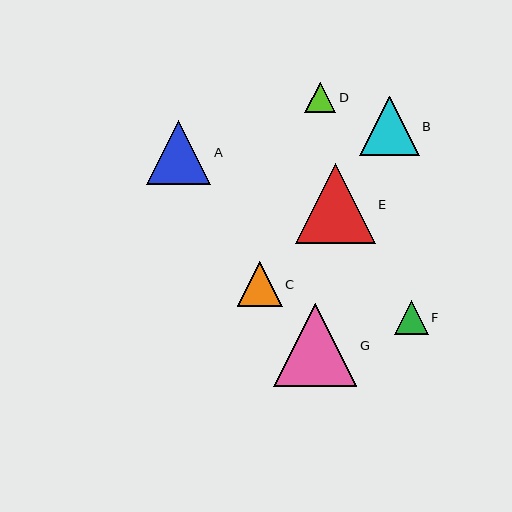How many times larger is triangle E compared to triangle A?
Triangle E is approximately 1.2 times the size of triangle A.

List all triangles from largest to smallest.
From largest to smallest: G, E, A, B, C, F, D.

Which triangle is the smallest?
Triangle D is the smallest with a size of approximately 31 pixels.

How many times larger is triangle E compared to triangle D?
Triangle E is approximately 2.6 times the size of triangle D.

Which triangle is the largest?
Triangle G is the largest with a size of approximately 84 pixels.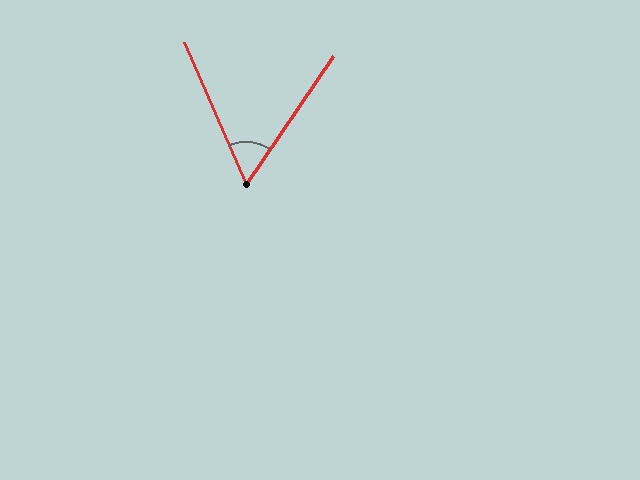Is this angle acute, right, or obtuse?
It is acute.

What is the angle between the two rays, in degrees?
Approximately 58 degrees.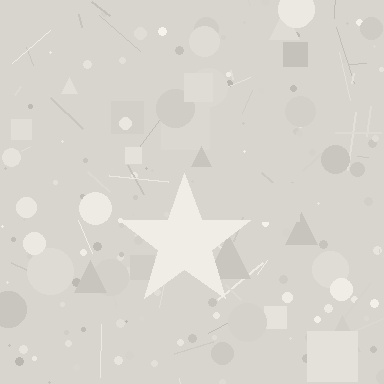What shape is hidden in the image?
A star is hidden in the image.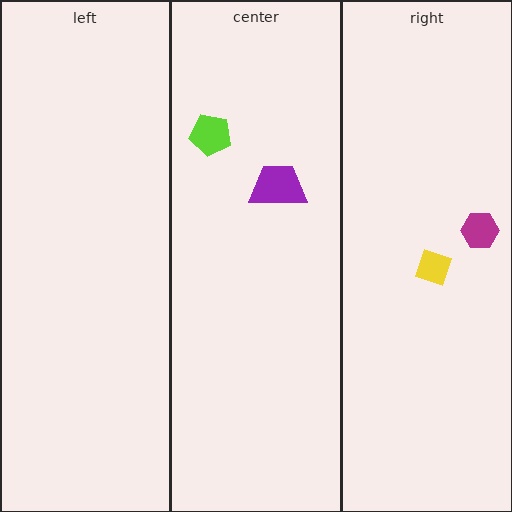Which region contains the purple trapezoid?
The center region.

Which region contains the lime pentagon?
The center region.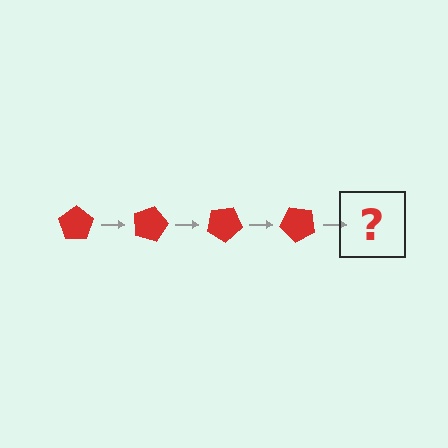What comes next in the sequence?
The next element should be a red pentagon rotated 60 degrees.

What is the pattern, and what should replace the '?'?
The pattern is that the pentagon rotates 15 degrees each step. The '?' should be a red pentagon rotated 60 degrees.